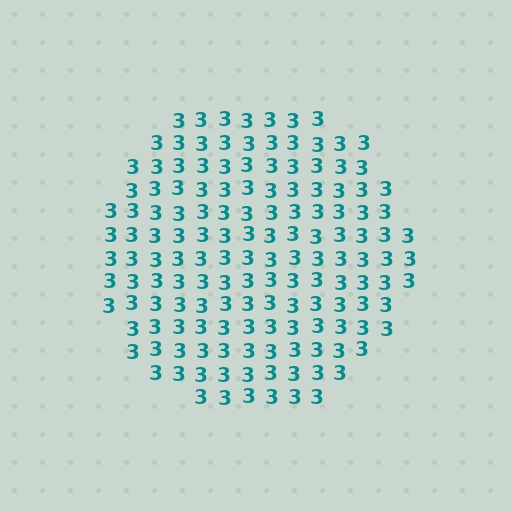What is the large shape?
The large shape is a circle.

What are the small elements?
The small elements are digit 3's.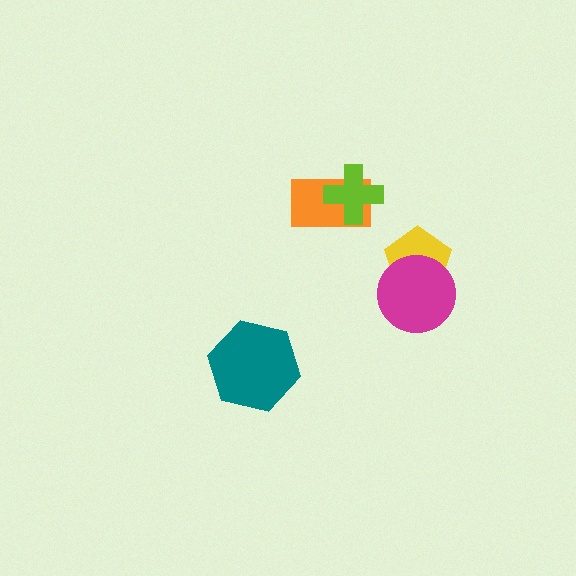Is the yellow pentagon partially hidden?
Yes, it is partially covered by another shape.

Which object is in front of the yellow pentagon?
The magenta circle is in front of the yellow pentagon.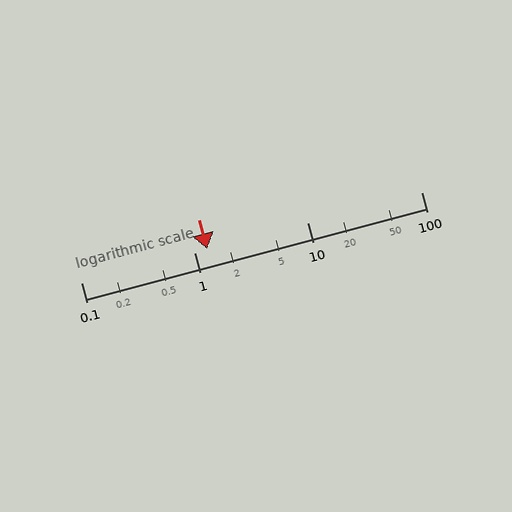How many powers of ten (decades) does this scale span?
The scale spans 3 decades, from 0.1 to 100.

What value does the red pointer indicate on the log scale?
The pointer indicates approximately 1.3.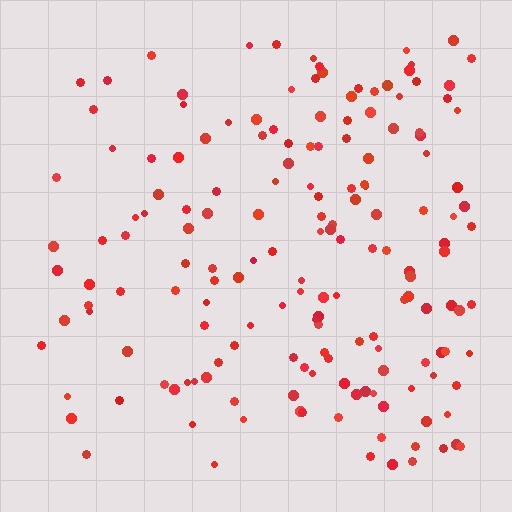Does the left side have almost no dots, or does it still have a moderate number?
Still a moderate number, just noticeably fewer than the right.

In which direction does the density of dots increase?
From left to right, with the right side densest.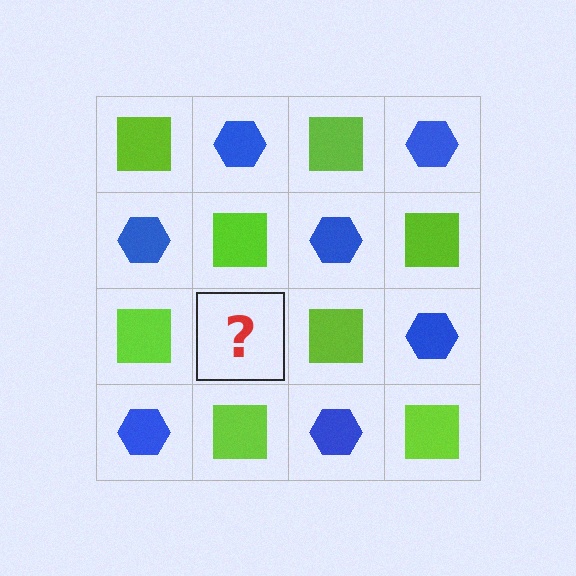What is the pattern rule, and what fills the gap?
The rule is that it alternates lime square and blue hexagon in a checkerboard pattern. The gap should be filled with a blue hexagon.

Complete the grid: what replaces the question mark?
The question mark should be replaced with a blue hexagon.